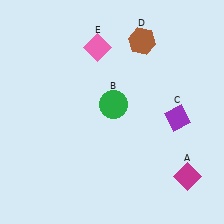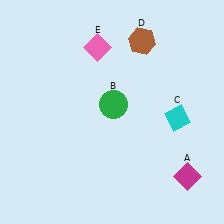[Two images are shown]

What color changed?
The diamond (C) changed from purple in Image 1 to cyan in Image 2.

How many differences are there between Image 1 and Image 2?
There is 1 difference between the two images.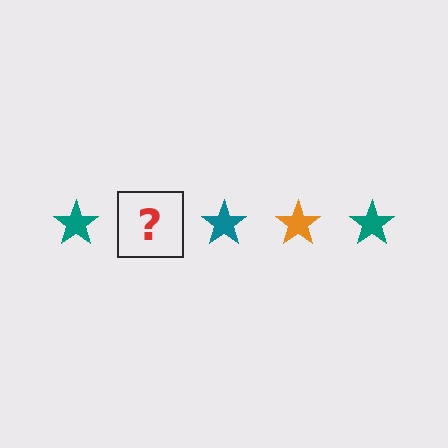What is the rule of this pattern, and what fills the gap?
The rule is that the pattern cycles through teal, orange stars. The gap should be filled with an orange star.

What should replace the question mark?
The question mark should be replaced with an orange star.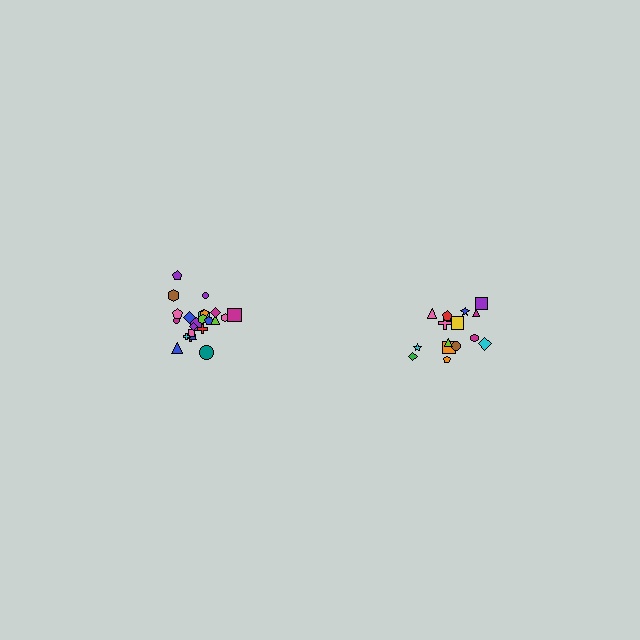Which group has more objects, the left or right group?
The left group.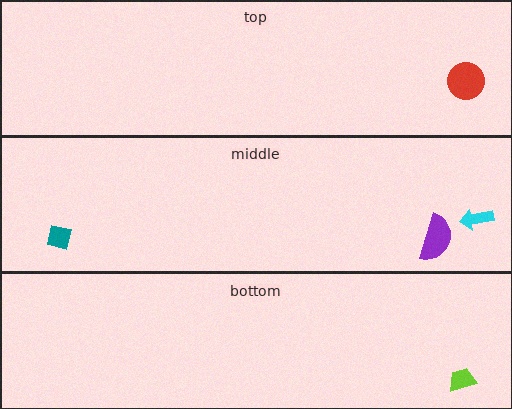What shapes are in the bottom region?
The lime trapezoid.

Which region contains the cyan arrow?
The middle region.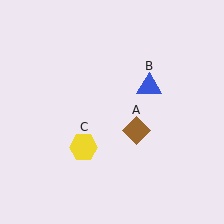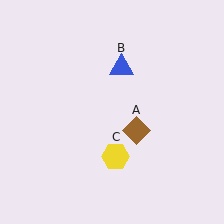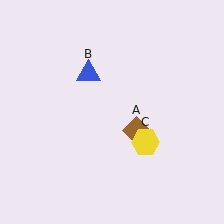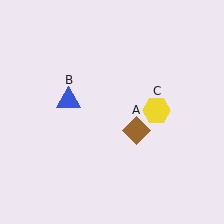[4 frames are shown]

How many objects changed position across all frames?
2 objects changed position: blue triangle (object B), yellow hexagon (object C).